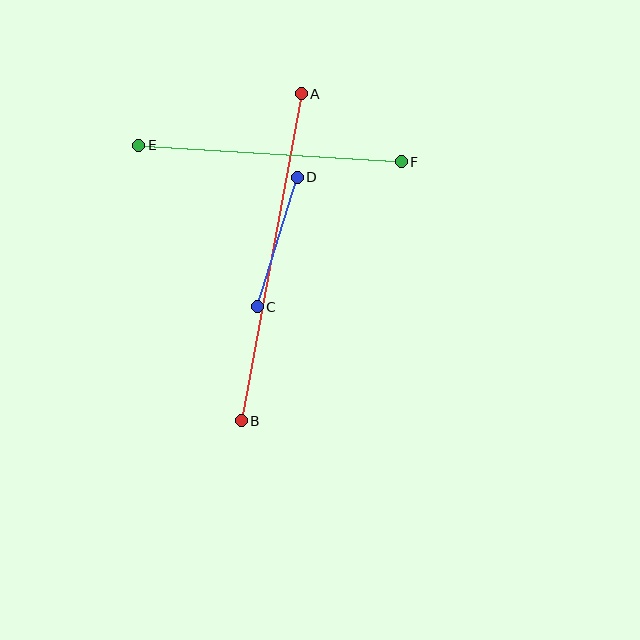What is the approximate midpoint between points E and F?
The midpoint is at approximately (270, 153) pixels.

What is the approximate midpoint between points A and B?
The midpoint is at approximately (271, 257) pixels.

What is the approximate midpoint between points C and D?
The midpoint is at approximately (277, 242) pixels.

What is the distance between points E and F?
The distance is approximately 263 pixels.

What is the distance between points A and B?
The distance is approximately 333 pixels.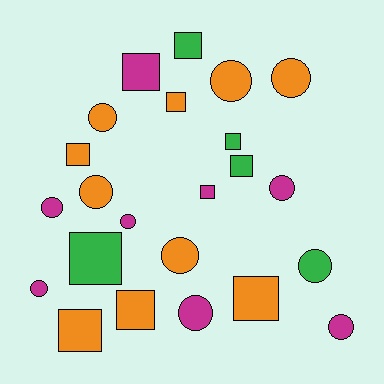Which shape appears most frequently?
Circle, with 12 objects.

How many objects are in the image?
There are 23 objects.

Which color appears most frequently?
Orange, with 10 objects.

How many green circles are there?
There is 1 green circle.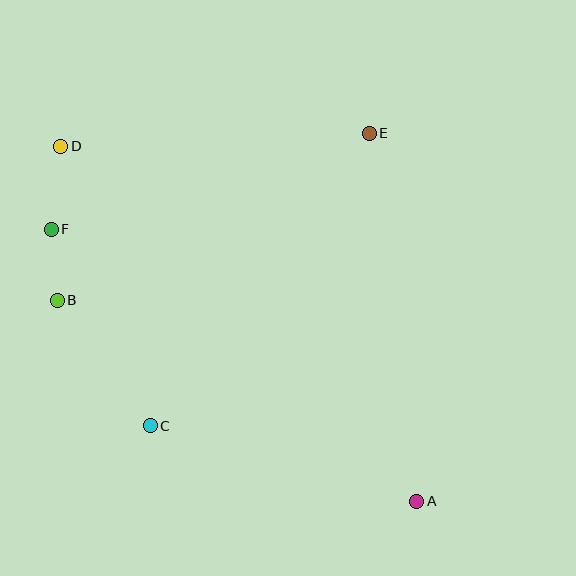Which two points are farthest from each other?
Points A and D are farthest from each other.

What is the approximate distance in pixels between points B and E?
The distance between B and E is approximately 354 pixels.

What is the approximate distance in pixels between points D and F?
The distance between D and F is approximately 84 pixels.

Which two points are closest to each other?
Points B and F are closest to each other.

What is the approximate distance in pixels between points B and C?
The distance between B and C is approximately 156 pixels.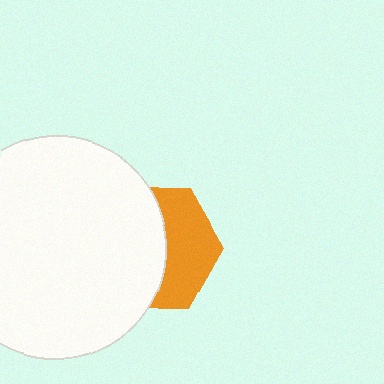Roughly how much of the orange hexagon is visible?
A small part of it is visible (roughly 44%).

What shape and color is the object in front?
The object in front is a white circle.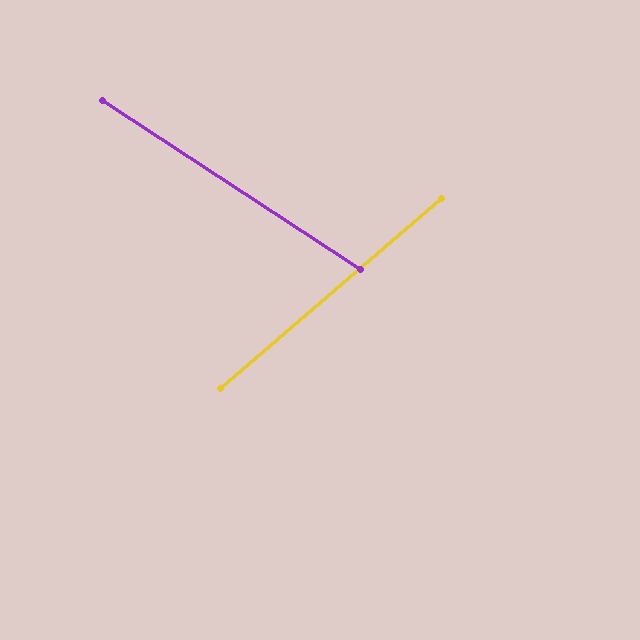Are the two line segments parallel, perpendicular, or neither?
Neither parallel nor perpendicular — they differ by about 74°.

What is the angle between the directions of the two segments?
Approximately 74 degrees.